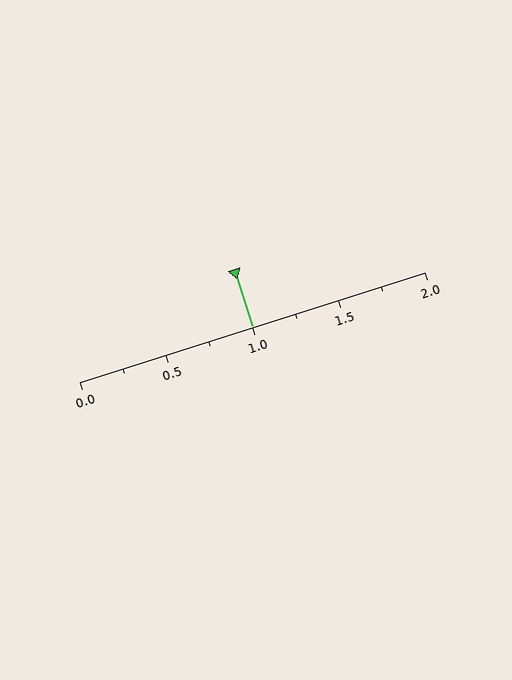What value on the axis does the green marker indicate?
The marker indicates approximately 1.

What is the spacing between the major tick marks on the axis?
The major ticks are spaced 0.5 apart.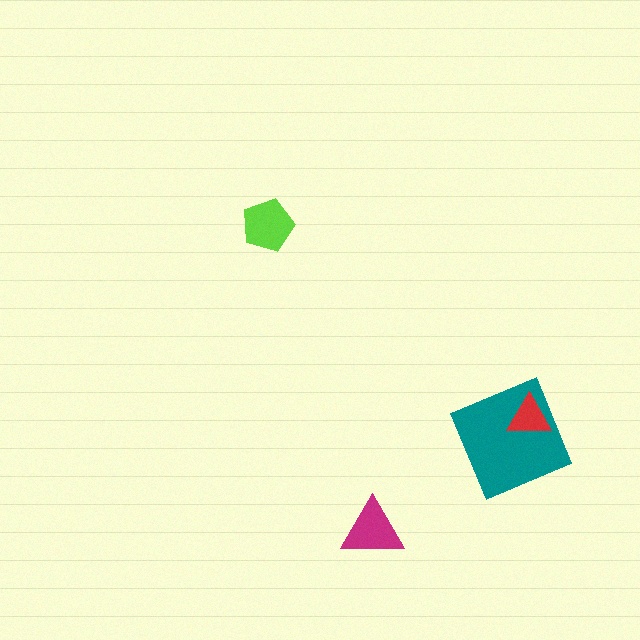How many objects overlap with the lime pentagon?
0 objects overlap with the lime pentagon.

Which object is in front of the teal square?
The red triangle is in front of the teal square.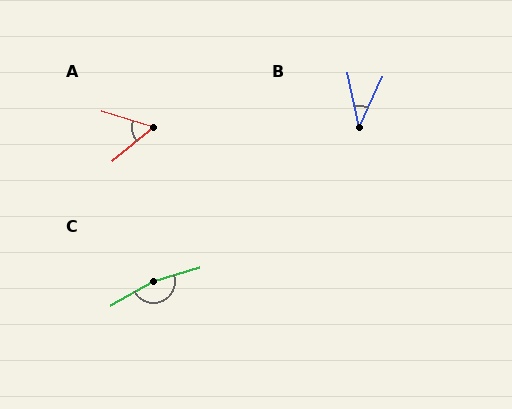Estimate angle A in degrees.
Approximately 57 degrees.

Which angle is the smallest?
B, at approximately 37 degrees.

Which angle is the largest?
C, at approximately 169 degrees.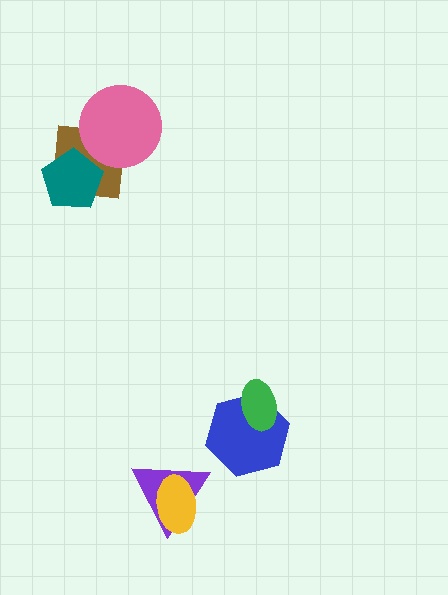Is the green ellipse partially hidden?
No, no other shape covers it.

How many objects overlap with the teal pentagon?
1 object overlaps with the teal pentagon.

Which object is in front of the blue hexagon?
The green ellipse is in front of the blue hexagon.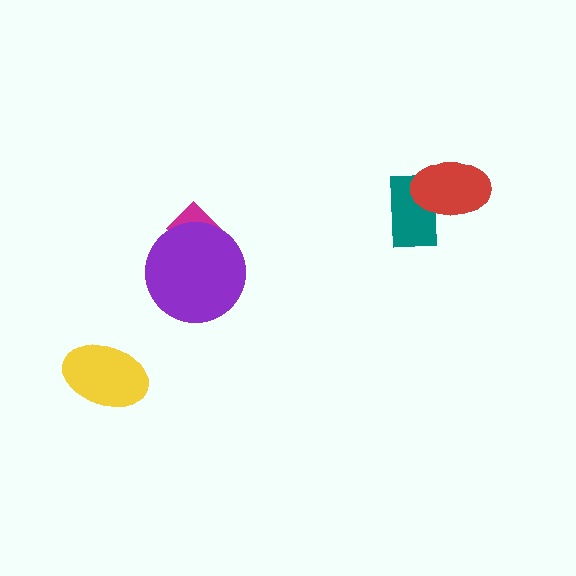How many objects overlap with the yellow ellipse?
0 objects overlap with the yellow ellipse.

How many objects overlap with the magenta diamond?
1 object overlaps with the magenta diamond.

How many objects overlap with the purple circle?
1 object overlaps with the purple circle.